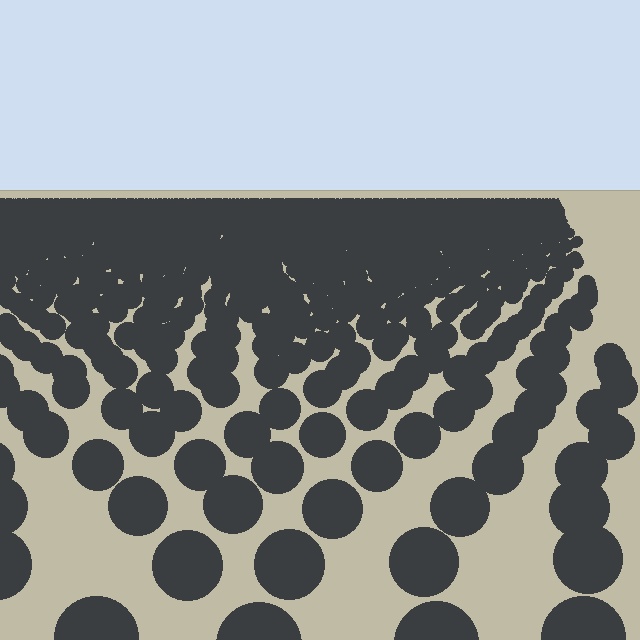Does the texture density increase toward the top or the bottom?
Density increases toward the top.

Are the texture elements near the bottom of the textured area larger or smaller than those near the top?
Larger. Near the bottom, elements are closer to the viewer and appear at a bigger on-screen size.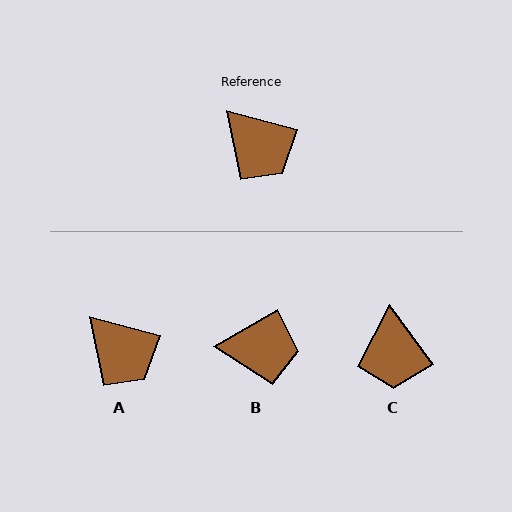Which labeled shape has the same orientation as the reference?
A.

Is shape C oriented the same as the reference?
No, it is off by about 39 degrees.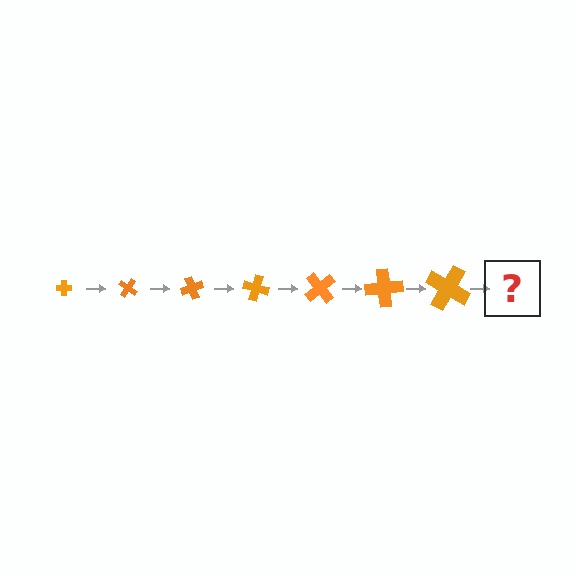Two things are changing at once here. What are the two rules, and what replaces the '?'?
The two rules are that the cross grows larger each step and it rotates 35 degrees each step. The '?' should be a cross, larger than the previous one and rotated 245 degrees from the start.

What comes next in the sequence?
The next element should be a cross, larger than the previous one and rotated 245 degrees from the start.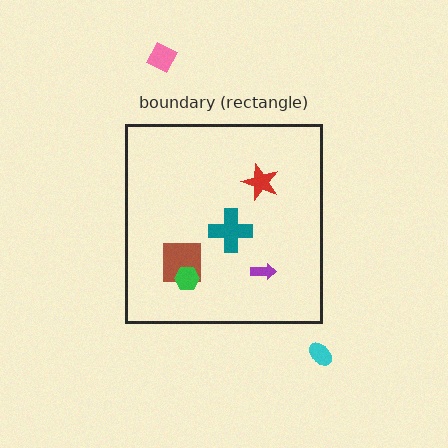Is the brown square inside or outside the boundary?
Inside.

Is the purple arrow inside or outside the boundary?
Inside.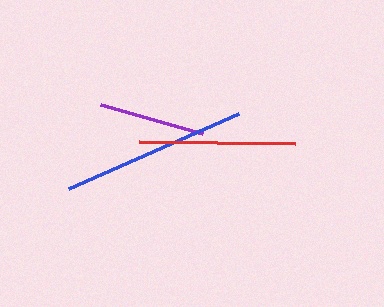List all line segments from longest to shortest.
From longest to shortest: blue, red, purple.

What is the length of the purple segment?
The purple segment is approximately 106 pixels long.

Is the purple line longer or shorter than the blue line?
The blue line is longer than the purple line.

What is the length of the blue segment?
The blue segment is approximately 186 pixels long.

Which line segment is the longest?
The blue line is the longest at approximately 186 pixels.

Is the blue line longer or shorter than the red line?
The blue line is longer than the red line.